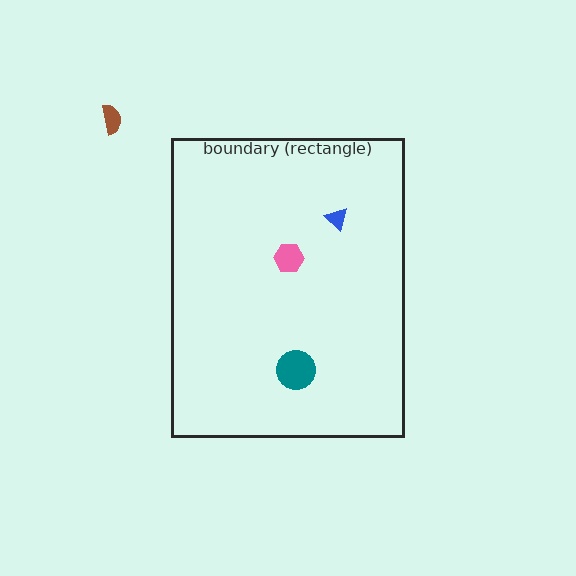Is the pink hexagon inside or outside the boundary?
Inside.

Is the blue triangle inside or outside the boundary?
Inside.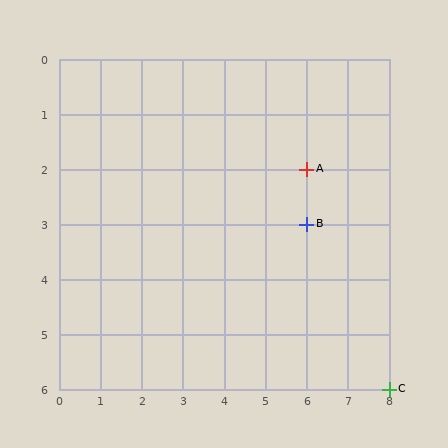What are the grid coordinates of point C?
Point C is at grid coordinates (8, 6).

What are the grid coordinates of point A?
Point A is at grid coordinates (6, 2).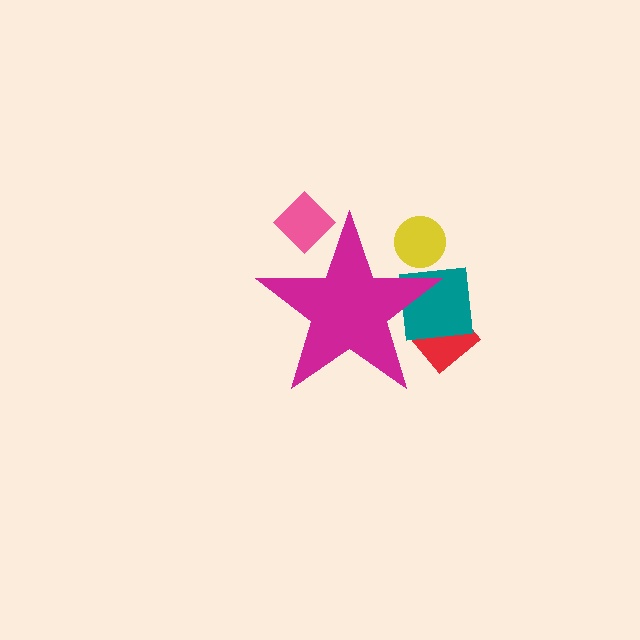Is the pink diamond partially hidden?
Yes, the pink diamond is partially hidden behind the magenta star.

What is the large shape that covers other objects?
A magenta star.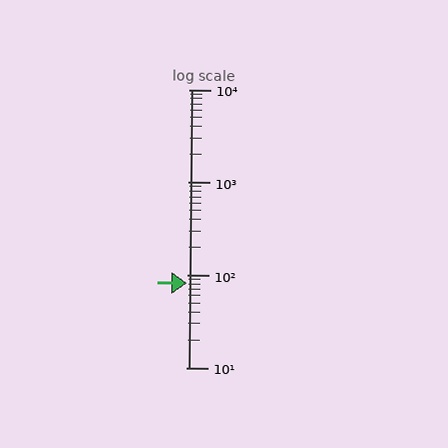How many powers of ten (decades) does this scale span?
The scale spans 3 decades, from 10 to 10000.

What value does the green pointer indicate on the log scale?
The pointer indicates approximately 81.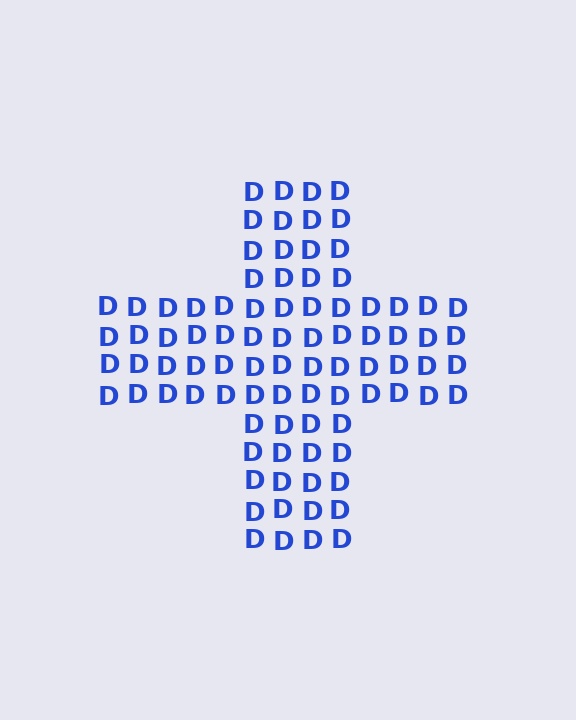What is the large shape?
The large shape is a cross.